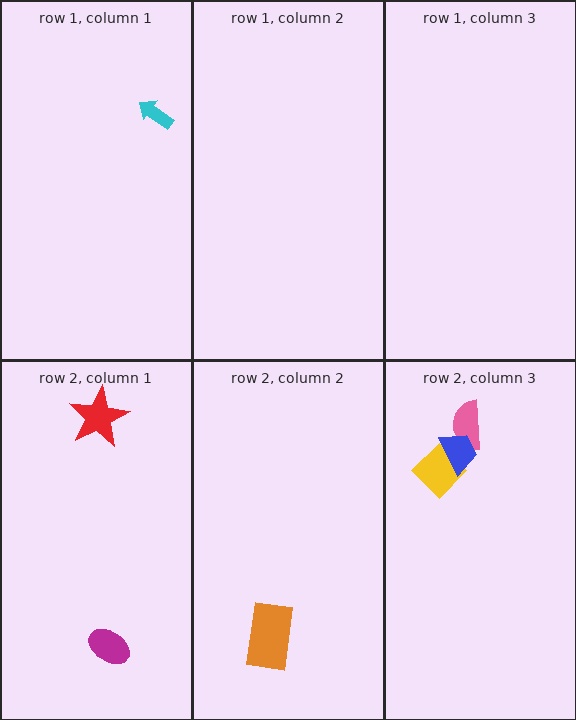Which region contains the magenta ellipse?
The row 2, column 1 region.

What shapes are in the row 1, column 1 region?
The cyan arrow.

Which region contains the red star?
The row 2, column 1 region.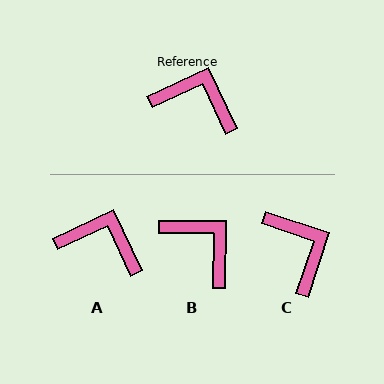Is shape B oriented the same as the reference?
No, it is off by about 25 degrees.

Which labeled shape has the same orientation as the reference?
A.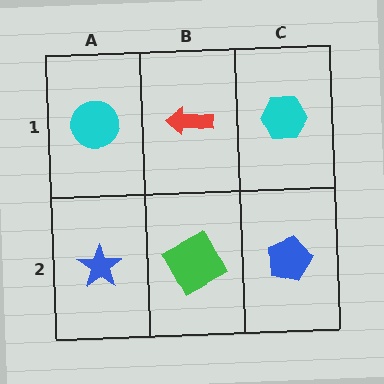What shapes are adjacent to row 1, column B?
A green square (row 2, column B), a cyan circle (row 1, column A), a cyan hexagon (row 1, column C).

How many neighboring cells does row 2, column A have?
2.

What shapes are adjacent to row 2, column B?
A red arrow (row 1, column B), a blue star (row 2, column A), a blue pentagon (row 2, column C).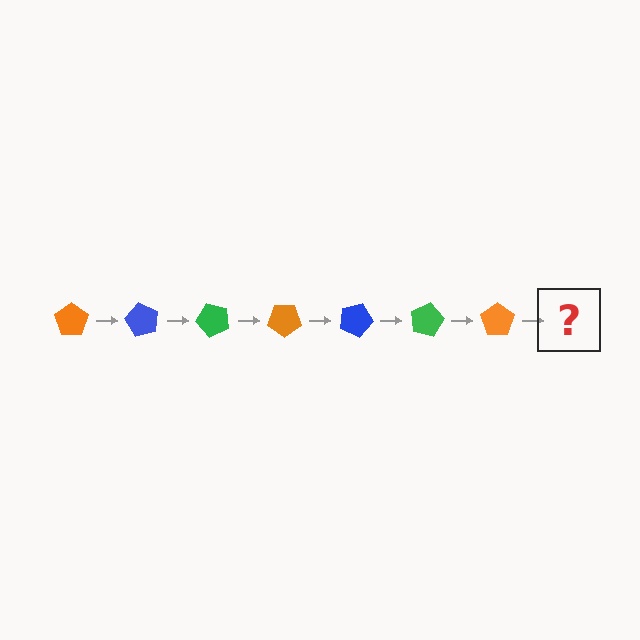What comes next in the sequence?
The next element should be a blue pentagon, rotated 420 degrees from the start.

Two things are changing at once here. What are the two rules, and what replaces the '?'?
The two rules are that it rotates 60 degrees each step and the color cycles through orange, blue, and green. The '?' should be a blue pentagon, rotated 420 degrees from the start.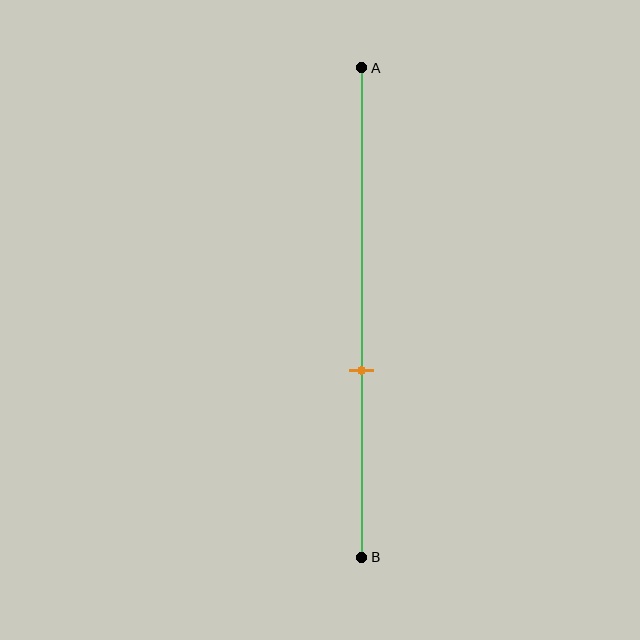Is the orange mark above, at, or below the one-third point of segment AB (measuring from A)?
The orange mark is below the one-third point of segment AB.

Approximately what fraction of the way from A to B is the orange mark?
The orange mark is approximately 60% of the way from A to B.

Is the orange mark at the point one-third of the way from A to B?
No, the mark is at about 60% from A, not at the 33% one-third point.